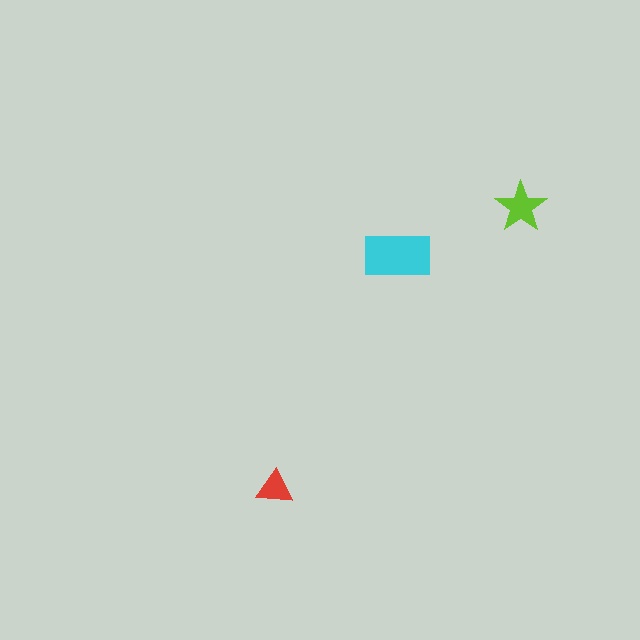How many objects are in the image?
There are 3 objects in the image.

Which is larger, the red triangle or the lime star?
The lime star.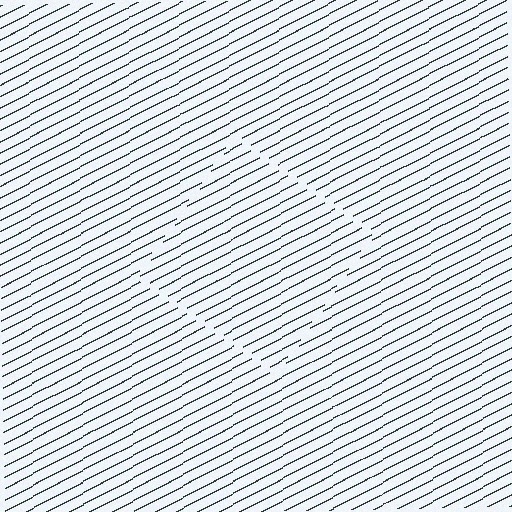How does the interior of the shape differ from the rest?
The interior of the shape contains the same grating, shifted by half a period — the contour is defined by the phase discontinuity where line-ends from the inner and outer gratings abut.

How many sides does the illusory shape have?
4 sides — the line-ends trace a square.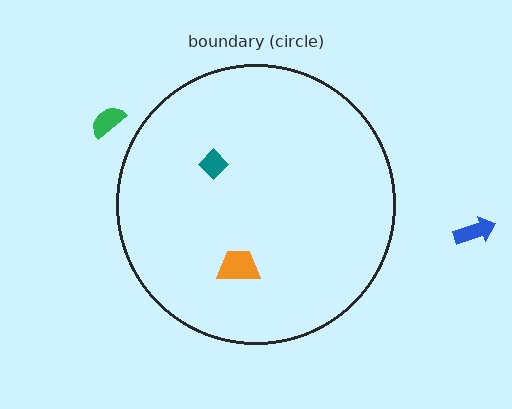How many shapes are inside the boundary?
2 inside, 2 outside.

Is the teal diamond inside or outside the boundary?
Inside.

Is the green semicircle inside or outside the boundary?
Outside.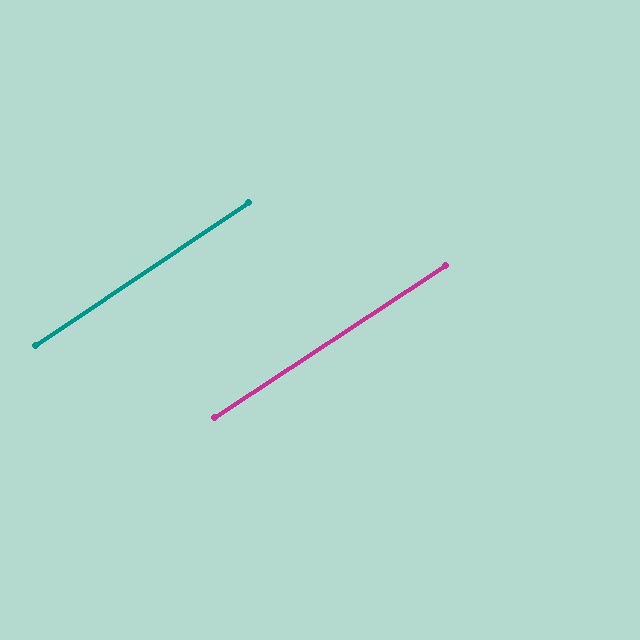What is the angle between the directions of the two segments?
Approximately 1 degree.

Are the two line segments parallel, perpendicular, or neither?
Parallel — their directions differ by only 0.7°.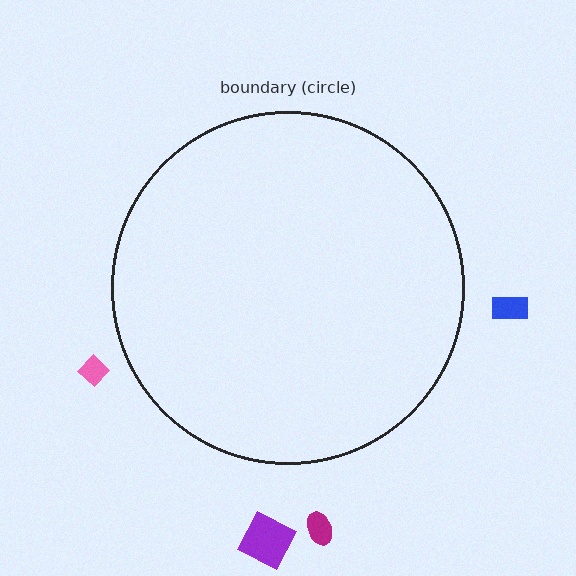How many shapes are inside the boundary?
0 inside, 4 outside.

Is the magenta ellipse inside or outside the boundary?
Outside.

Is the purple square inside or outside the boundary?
Outside.